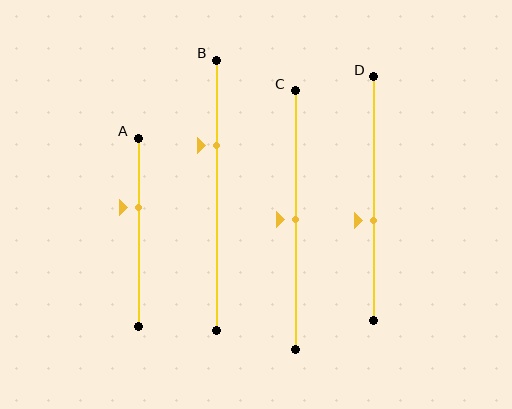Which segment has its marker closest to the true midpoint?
Segment C has its marker closest to the true midpoint.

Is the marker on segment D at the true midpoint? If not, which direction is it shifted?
No, the marker on segment D is shifted downward by about 9% of the segment length.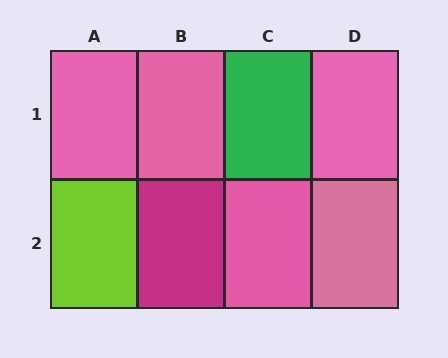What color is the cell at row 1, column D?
Pink.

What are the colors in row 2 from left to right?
Lime, magenta, pink, pink.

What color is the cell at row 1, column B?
Pink.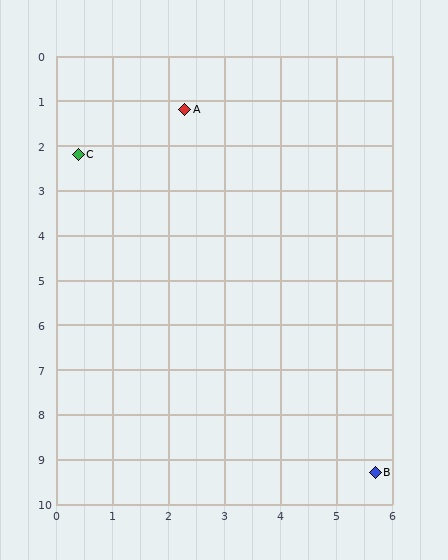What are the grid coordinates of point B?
Point B is at approximately (5.7, 9.3).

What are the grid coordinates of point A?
Point A is at approximately (2.3, 1.2).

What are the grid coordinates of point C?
Point C is at approximately (0.4, 2.2).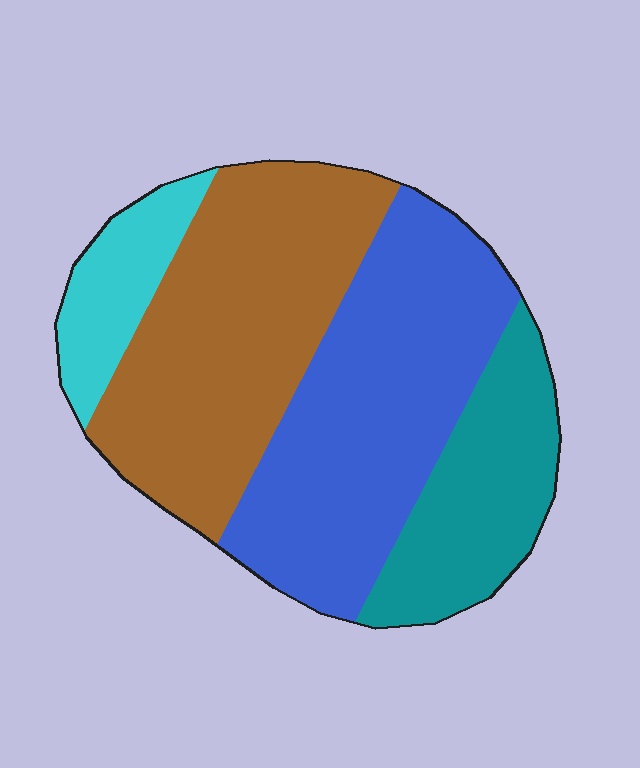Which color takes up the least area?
Cyan, at roughly 10%.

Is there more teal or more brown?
Brown.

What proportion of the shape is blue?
Blue takes up about three eighths (3/8) of the shape.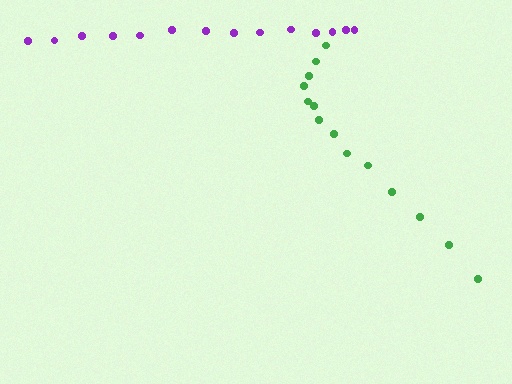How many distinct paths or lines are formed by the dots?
There are 2 distinct paths.